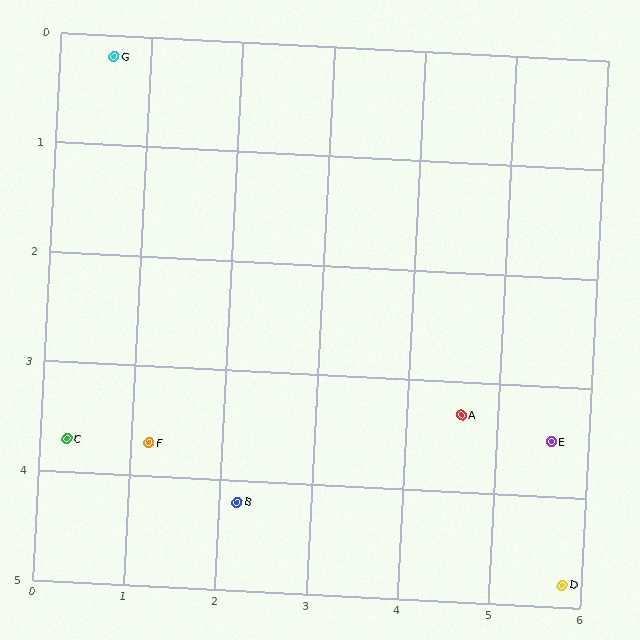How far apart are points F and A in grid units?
Points F and A are about 3.4 grid units apart.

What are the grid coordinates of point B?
Point B is at approximately (2.2, 4.2).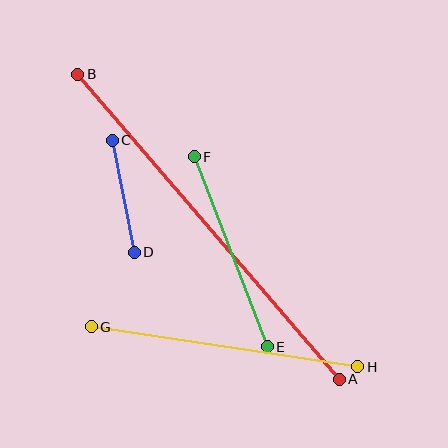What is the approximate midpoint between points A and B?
The midpoint is at approximately (208, 227) pixels.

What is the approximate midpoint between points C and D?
The midpoint is at approximately (123, 196) pixels.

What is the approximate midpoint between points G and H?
The midpoint is at approximately (224, 347) pixels.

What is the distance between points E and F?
The distance is approximately 203 pixels.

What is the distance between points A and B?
The distance is approximately 402 pixels.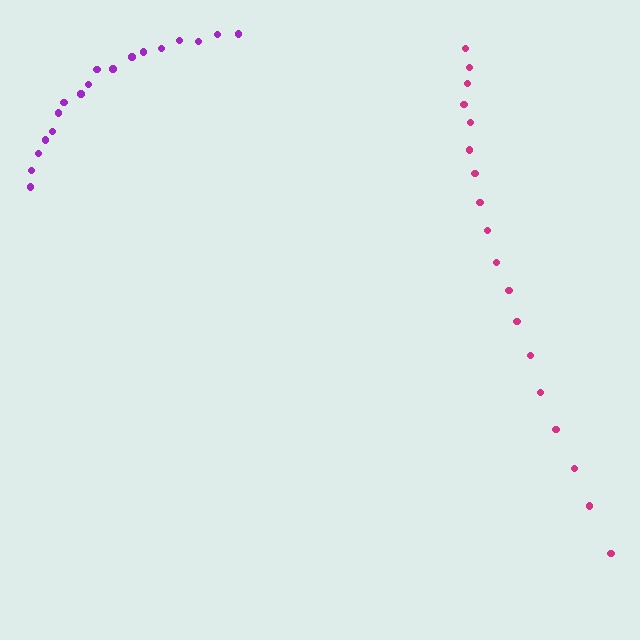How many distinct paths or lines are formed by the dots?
There are 2 distinct paths.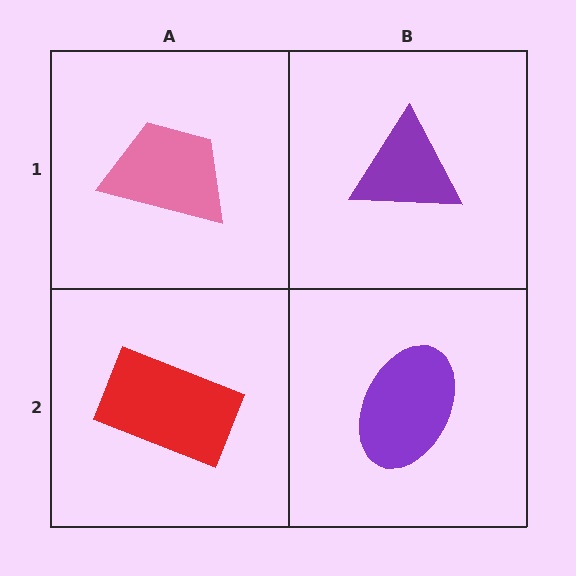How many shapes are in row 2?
2 shapes.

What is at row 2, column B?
A purple ellipse.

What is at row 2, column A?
A red rectangle.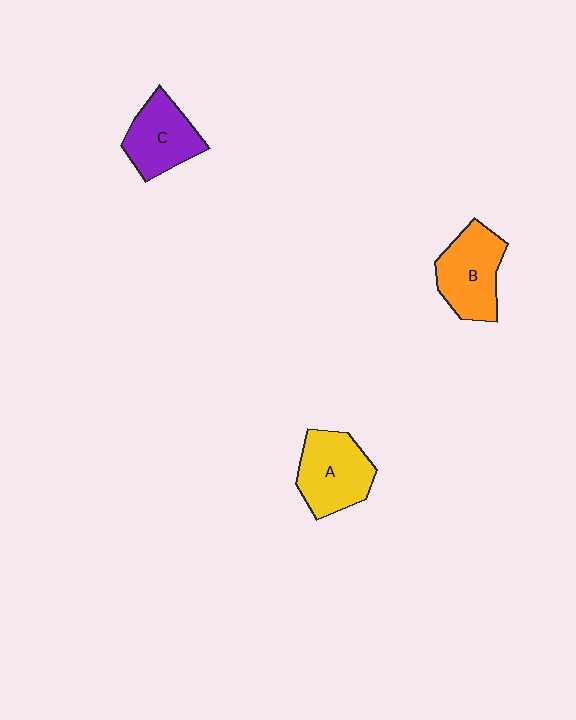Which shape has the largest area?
Shape A (yellow).